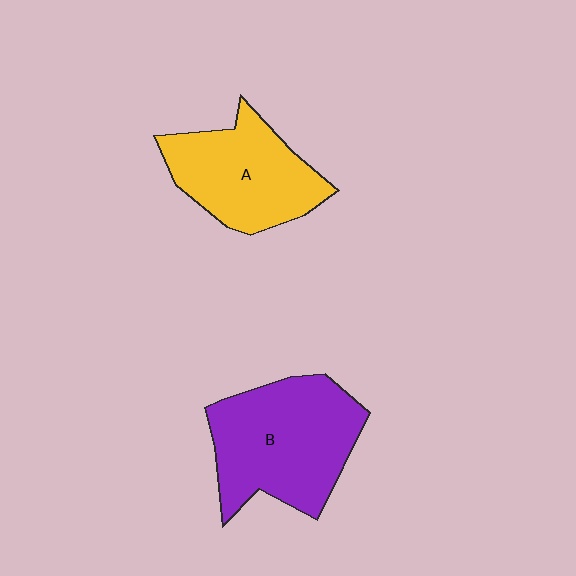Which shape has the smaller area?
Shape A (yellow).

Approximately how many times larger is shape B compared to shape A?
Approximately 1.3 times.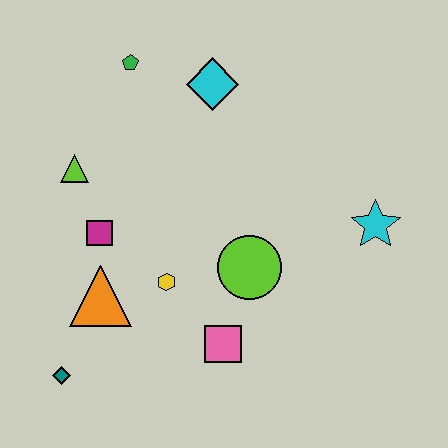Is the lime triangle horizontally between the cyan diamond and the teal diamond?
Yes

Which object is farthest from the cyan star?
The teal diamond is farthest from the cyan star.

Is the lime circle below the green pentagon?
Yes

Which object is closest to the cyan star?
The lime circle is closest to the cyan star.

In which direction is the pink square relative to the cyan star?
The pink square is to the left of the cyan star.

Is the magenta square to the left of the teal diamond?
No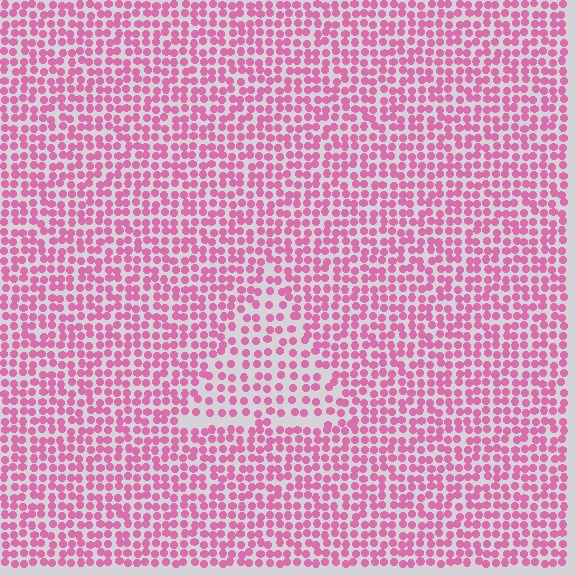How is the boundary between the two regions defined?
The boundary is defined by a change in element density (approximately 1.6x ratio). All elements are the same color, size, and shape.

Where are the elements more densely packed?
The elements are more densely packed outside the triangle boundary.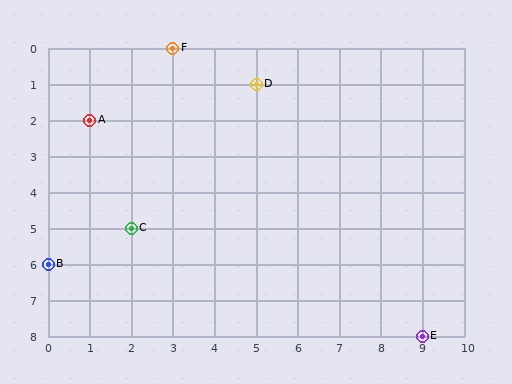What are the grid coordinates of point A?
Point A is at grid coordinates (1, 2).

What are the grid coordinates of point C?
Point C is at grid coordinates (2, 5).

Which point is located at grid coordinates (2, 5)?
Point C is at (2, 5).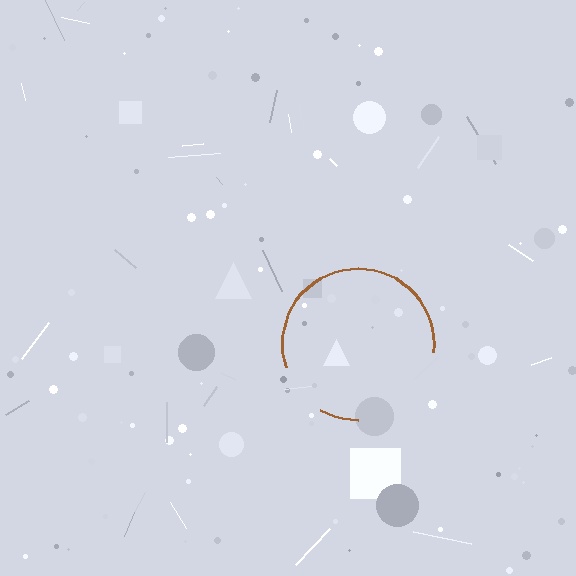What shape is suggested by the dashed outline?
The dashed outline suggests a circle.